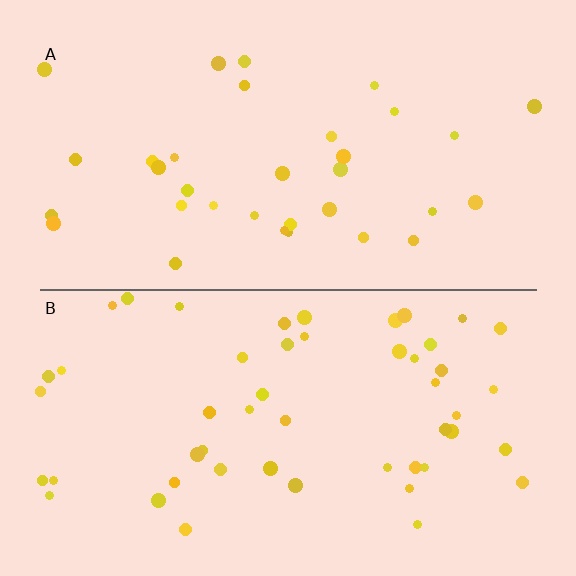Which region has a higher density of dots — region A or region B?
B (the bottom).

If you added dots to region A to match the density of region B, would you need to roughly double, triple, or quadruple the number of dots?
Approximately double.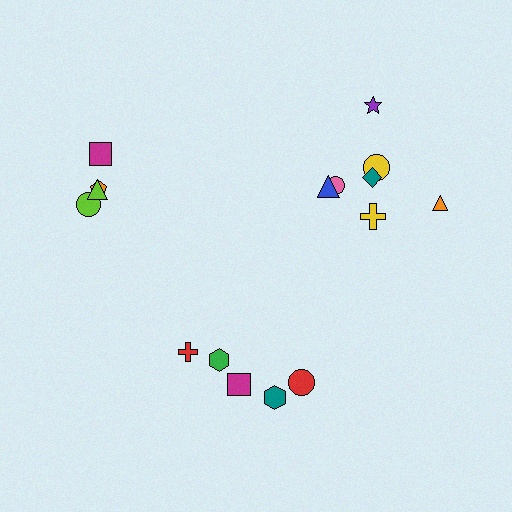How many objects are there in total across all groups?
There are 16 objects.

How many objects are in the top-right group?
There are 7 objects.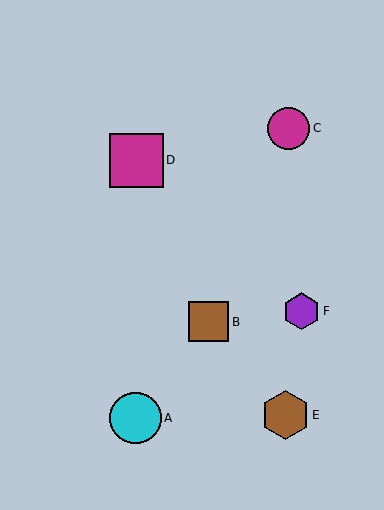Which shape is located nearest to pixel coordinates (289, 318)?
The purple hexagon (labeled F) at (301, 311) is nearest to that location.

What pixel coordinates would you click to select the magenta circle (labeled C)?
Click at (288, 128) to select the magenta circle C.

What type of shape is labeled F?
Shape F is a purple hexagon.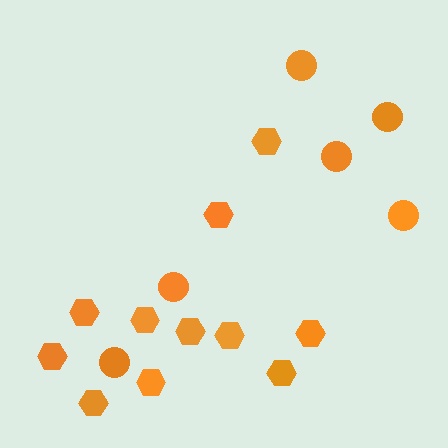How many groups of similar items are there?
There are 2 groups: one group of circles (6) and one group of hexagons (11).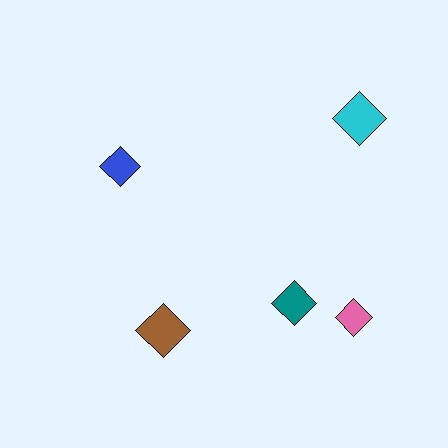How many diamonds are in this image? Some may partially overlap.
There are 5 diamonds.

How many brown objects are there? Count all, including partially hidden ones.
There is 1 brown object.